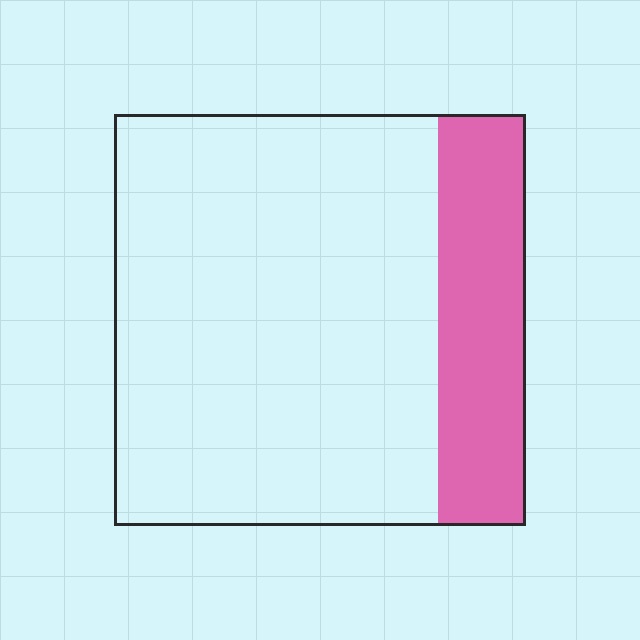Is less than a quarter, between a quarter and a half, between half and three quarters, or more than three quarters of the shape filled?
Less than a quarter.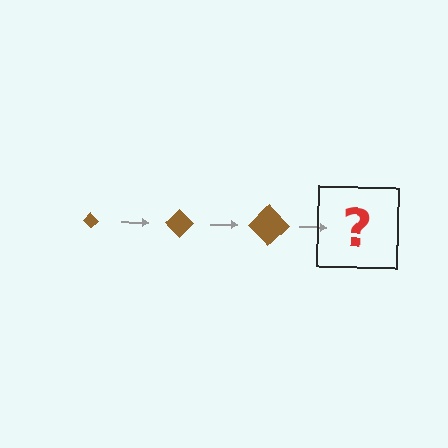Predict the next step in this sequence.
The next step is a brown diamond, larger than the previous one.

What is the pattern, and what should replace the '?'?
The pattern is that the diamond gets progressively larger each step. The '?' should be a brown diamond, larger than the previous one.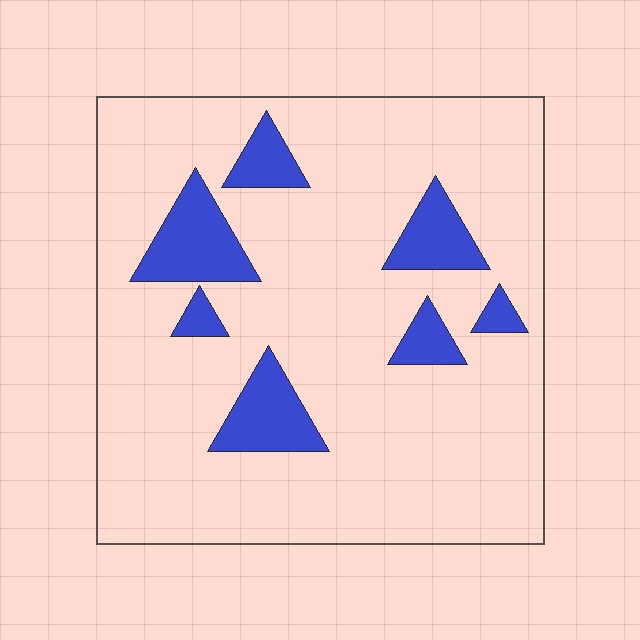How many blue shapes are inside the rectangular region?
7.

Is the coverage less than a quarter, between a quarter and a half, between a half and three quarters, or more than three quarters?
Less than a quarter.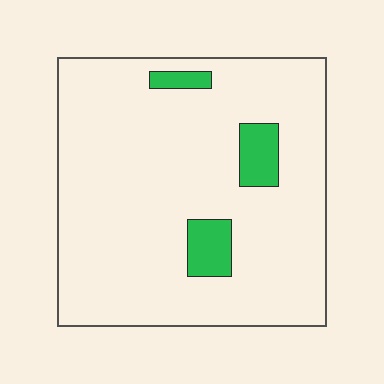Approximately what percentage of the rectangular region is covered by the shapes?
Approximately 10%.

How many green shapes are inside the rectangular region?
3.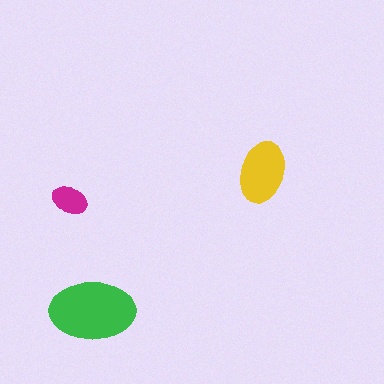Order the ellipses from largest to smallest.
the green one, the yellow one, the magenta one.